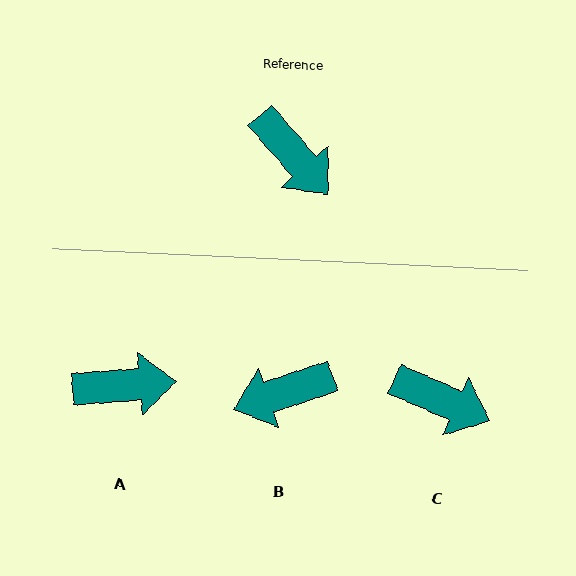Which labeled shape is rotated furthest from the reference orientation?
B, about 112 degrees away.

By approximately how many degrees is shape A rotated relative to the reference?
Approximately 54 degrees counter-clockwise.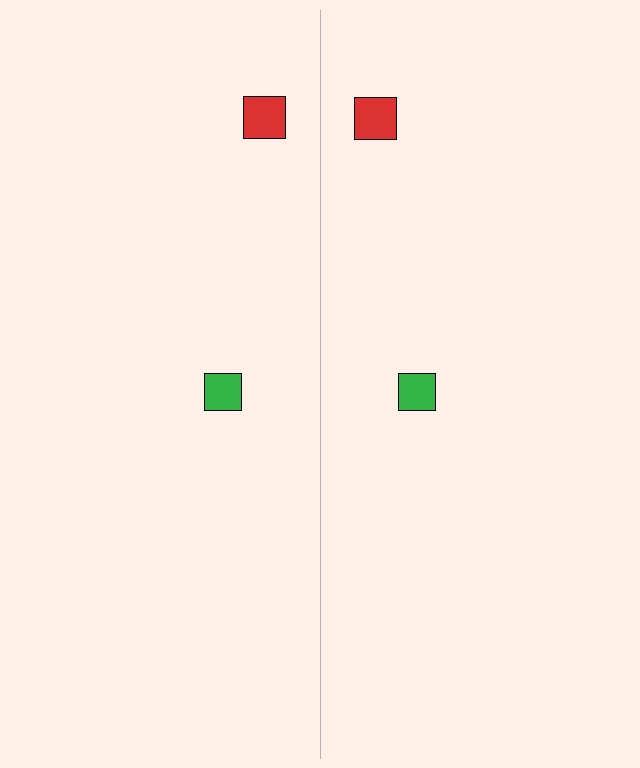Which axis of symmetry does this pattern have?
The pattern has a vertical axis of symmetry running through the center of the image.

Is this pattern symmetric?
Yes, this pattern has bilateral (reflection) symmetry.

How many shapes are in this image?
There are 4 shapes in this image.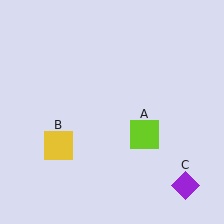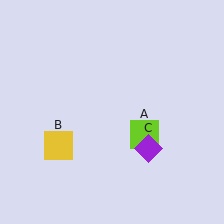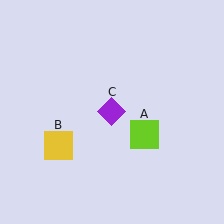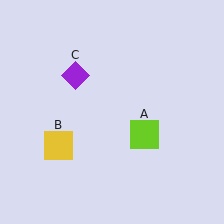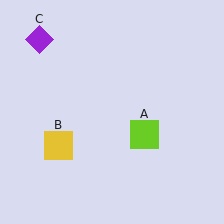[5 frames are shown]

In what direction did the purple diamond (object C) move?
The purple diamond (object C) moved up and to the left.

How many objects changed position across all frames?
1 object changed position: purple diamond (object C).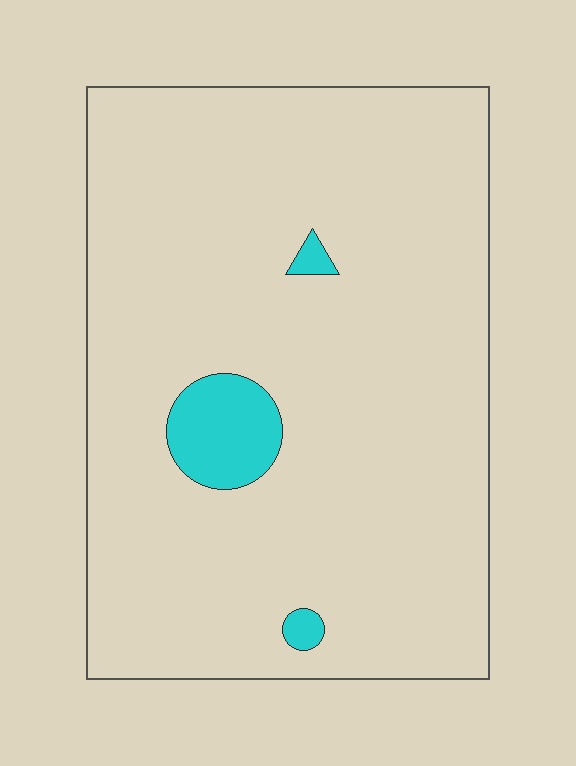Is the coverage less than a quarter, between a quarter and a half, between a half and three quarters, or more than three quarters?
Less than a quarter.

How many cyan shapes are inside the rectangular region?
3.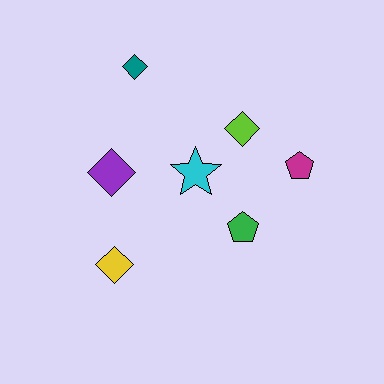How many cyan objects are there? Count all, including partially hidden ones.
There is 1 cyan object.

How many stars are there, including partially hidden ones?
There is 1 star.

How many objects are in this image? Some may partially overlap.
There are 7 objects.